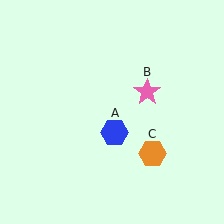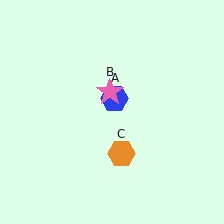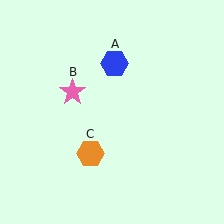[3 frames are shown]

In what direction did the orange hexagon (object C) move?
The orange hexagon (object C) moved left.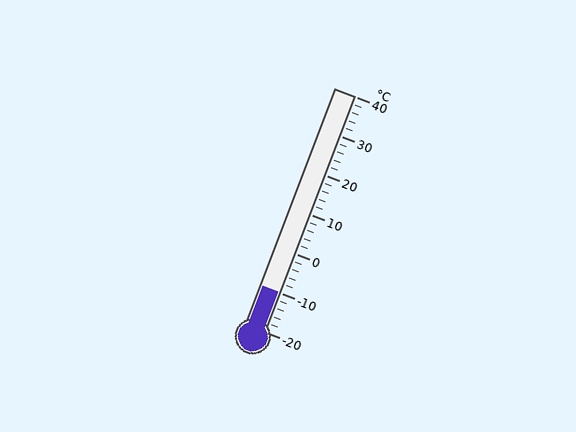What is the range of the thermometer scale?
The thermometer scale ranges from -20°C to 40°C.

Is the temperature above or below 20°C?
The temperature is below 20°C.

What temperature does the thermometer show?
The thermometer shows approximately -10°C.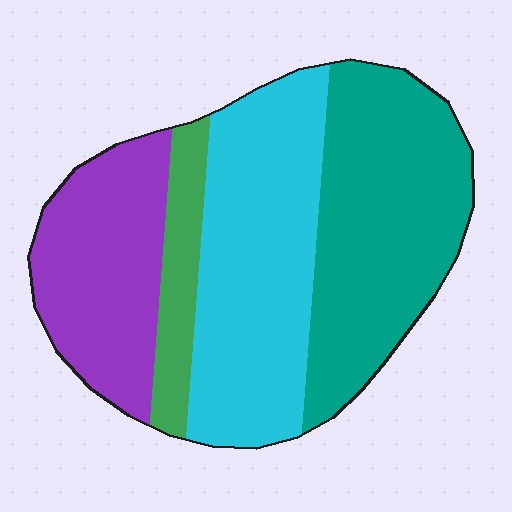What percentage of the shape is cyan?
Cyan covers about 35% of the shape.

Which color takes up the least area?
Green, at roughly 10%.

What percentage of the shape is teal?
Teal covers 34% of the shape.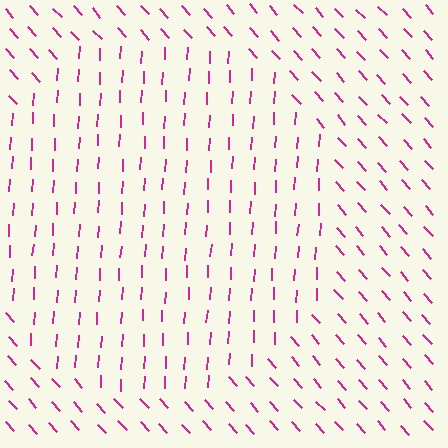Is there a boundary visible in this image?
Yes, there is a texture boundary formed by a change in line orientation.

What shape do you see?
I see a circle.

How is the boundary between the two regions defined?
The boundary is defined purely by a change in line orientation (approximately 45 degrees difference). All lines are the same color and thickness.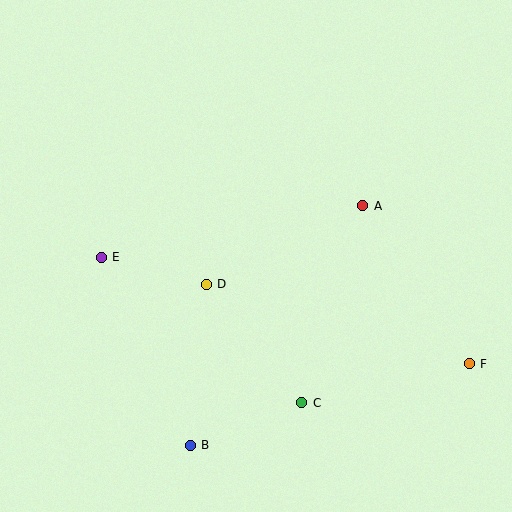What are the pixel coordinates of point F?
Point F is at (469, 364).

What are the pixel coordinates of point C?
Point C is at (302, 403).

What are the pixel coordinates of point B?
Point B is at (190, 445).